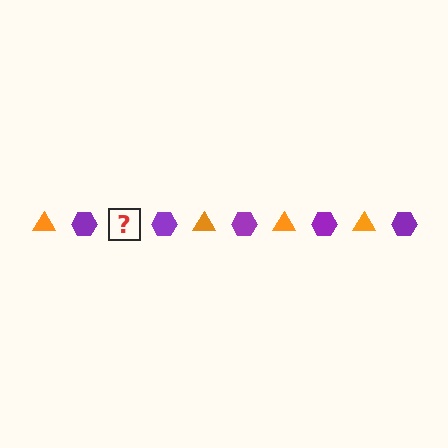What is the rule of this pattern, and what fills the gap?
The rule is that the pattern alternates between orange triangle and purple hexagon. The gap should be filled with an orange triangle.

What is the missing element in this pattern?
The missing element is an orange triangle.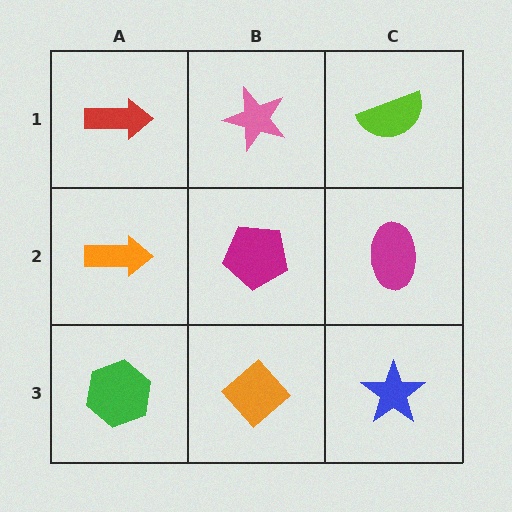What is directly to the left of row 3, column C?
An orange diamond.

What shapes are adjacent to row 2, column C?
A lime semicircle (row 1, column C), a blue star (row 3, column C), a magenta pentagon (row 2, column B).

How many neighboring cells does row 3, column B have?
3.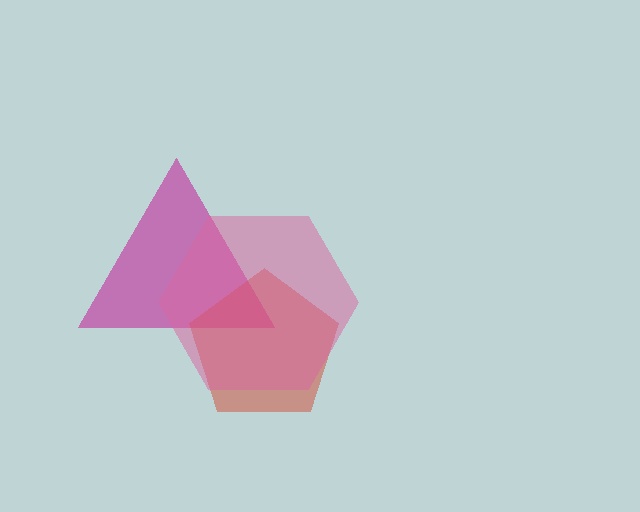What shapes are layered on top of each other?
The layered shapes are: a magenta triangle, a red pentagon, a pink hexagon.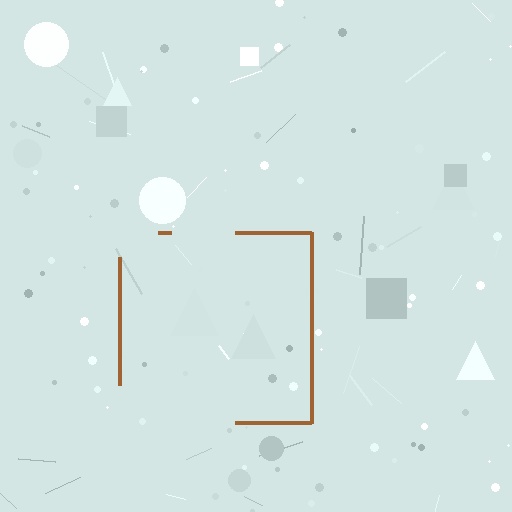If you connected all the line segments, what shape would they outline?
They would outline a square.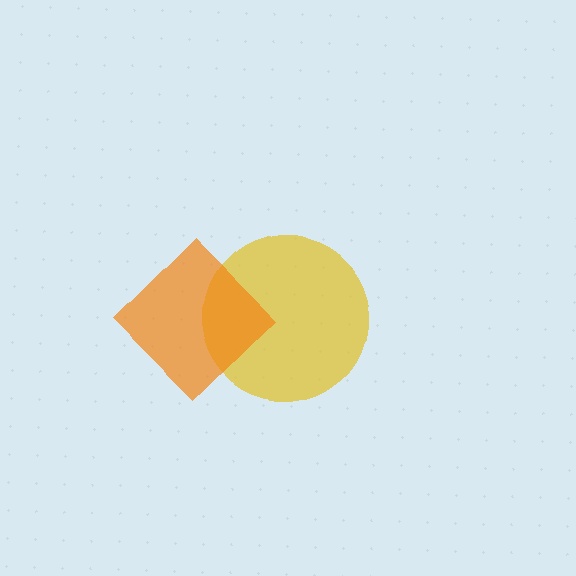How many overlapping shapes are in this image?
There are 2 overlapping shapes in the image.